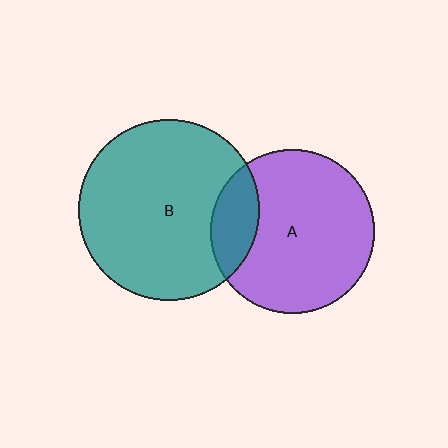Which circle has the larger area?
Circle B (teal).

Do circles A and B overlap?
Yes.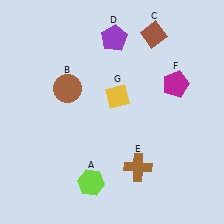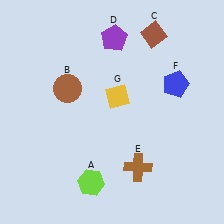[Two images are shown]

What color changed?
The pentagon (F) changed from magenta in Image 1 to blue in Image 2.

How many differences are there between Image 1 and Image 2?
There is 1 difference between the two images.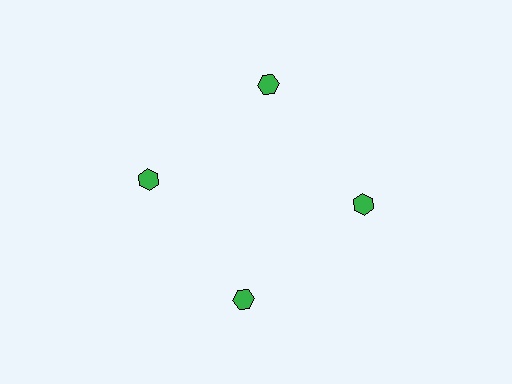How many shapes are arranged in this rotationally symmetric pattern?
There are 4 shapes, arranged in 4 groups of 1.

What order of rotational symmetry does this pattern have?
This pattern has 4-fold rotational symmetry.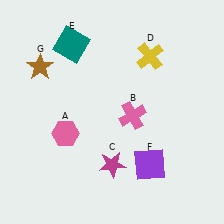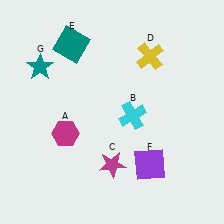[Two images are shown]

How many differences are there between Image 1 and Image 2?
There are 3 differences between the two images.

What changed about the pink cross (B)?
In Image 1, B is pink. In Image 2, it changed to cyan.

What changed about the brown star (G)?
In Image 1, G is brown. In Image 2, it changed to teal.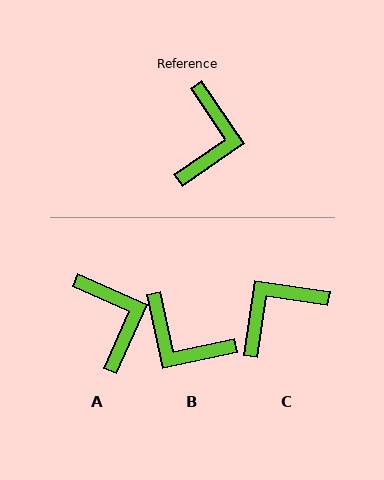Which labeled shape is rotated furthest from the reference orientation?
C, about 137 degrees away.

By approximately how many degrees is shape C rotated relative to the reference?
Approximately 137 degrees counter-clockwise.